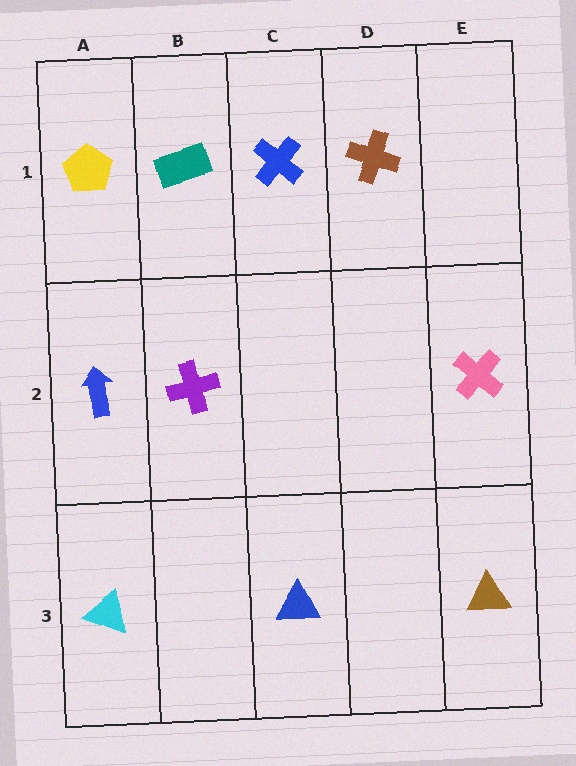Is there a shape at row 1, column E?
No, that cell is empty.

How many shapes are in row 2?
3 shapes.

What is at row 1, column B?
A teal rectangle.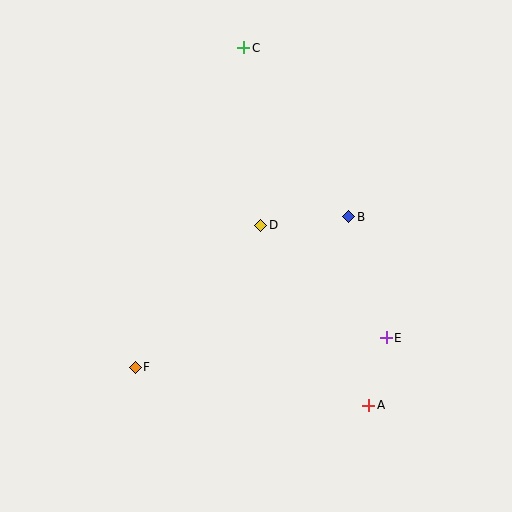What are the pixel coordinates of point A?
Point A is at (369, 405).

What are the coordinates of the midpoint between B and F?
The midpoint between B and F is at (242, 292).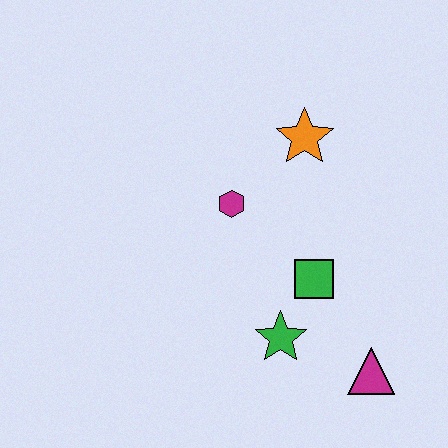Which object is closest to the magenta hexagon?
The orange star is closest to the magenta hexagon.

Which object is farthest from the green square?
The orange star is farthest from the green square.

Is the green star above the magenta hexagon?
No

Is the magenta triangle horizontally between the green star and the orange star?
No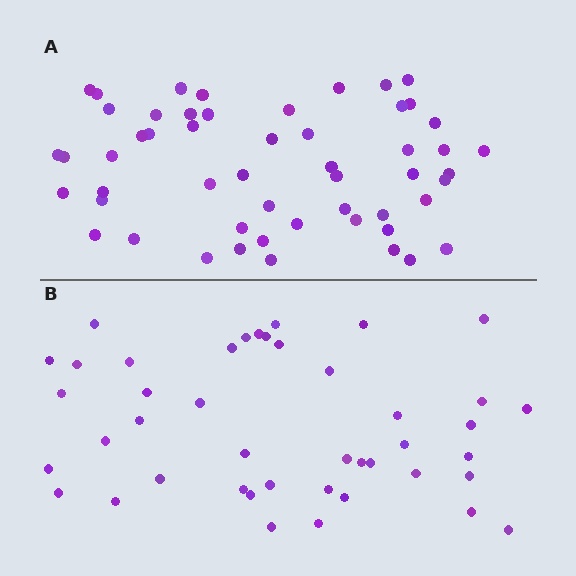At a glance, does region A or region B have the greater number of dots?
Region A (the top region) has more dots.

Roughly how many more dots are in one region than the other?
Region A has roughly 10 or so more dots than region B.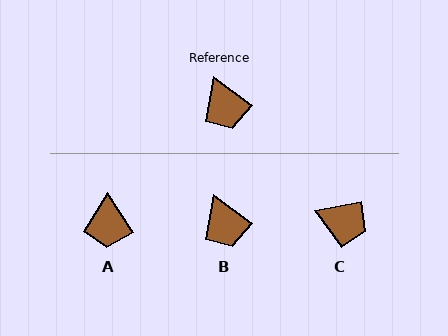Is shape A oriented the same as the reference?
No, it is off by about 21 degrees.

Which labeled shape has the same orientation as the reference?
B.